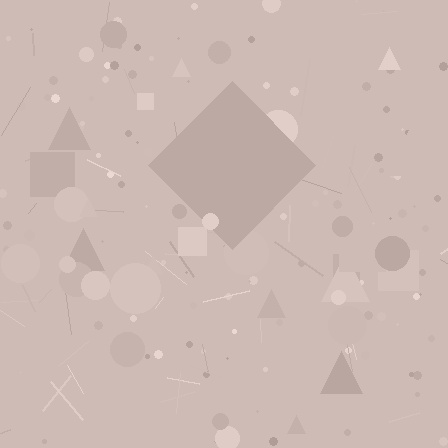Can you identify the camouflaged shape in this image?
The camouflaged shape is a diamond.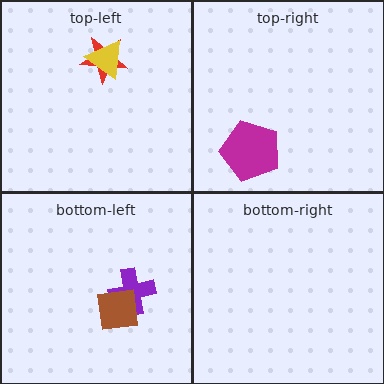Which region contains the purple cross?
The bottom-left region.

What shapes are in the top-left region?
The red star, the yellow triangle.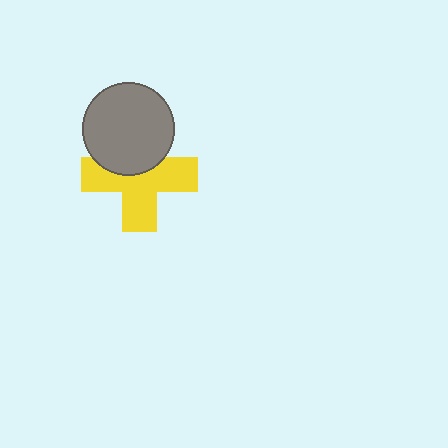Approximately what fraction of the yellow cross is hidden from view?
Roughly 36% of the yellow cross is hidden behind the gray circle.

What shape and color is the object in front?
The object in front is a gray circle.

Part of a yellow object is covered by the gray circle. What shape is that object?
It is a cross.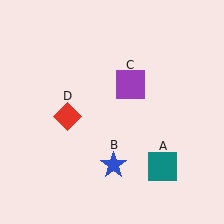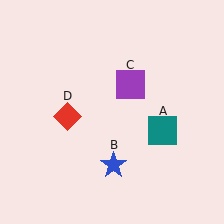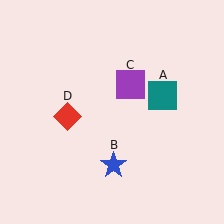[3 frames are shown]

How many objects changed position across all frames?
1 object changed position: teal square (object A).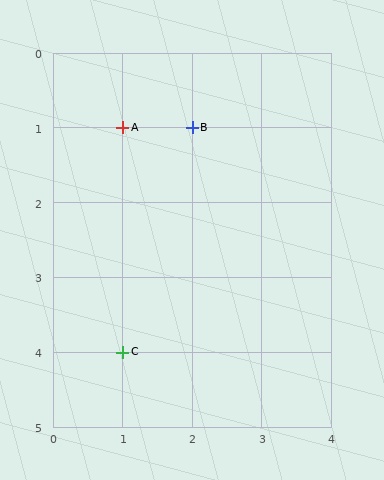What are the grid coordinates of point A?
Point A is at grid coordinates (1, 1).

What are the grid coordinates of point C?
Point C is at grid coordinates (1, 4).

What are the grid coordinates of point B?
Point B is at grid coordinates (2, 1).